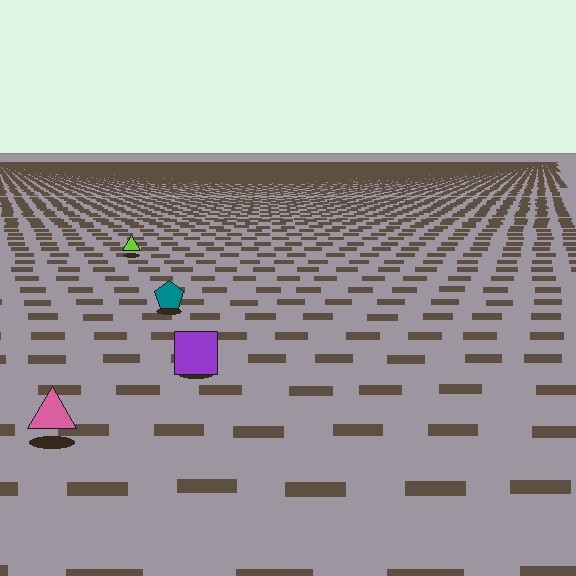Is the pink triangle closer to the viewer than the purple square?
Yes. The pink triangle is closer — you can tell from the texture gradient: the ground texture is coarser near it.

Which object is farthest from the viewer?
The lime triangle is farthest from the viewer. It appears smaller and the ground texture around it is denser.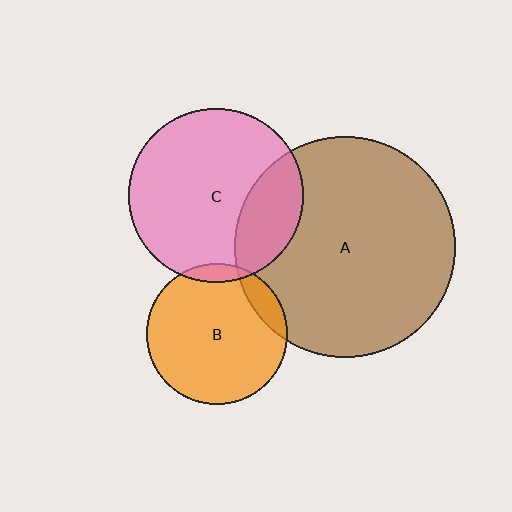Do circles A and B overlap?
Yes.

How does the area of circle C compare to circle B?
Approximately 1.5 times.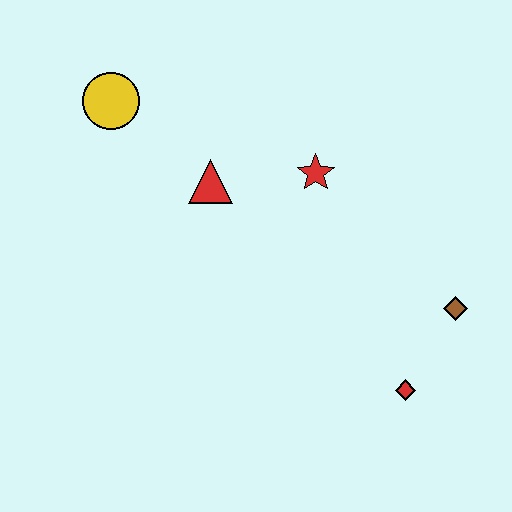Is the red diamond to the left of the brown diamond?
Yes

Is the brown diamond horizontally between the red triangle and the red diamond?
No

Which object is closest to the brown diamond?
The red diamond is closest to the brown diamond.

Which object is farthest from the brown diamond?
The yellow circle is farthest from the brown diamond.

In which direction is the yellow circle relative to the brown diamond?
The yellow circle is to the left of the brown diamond.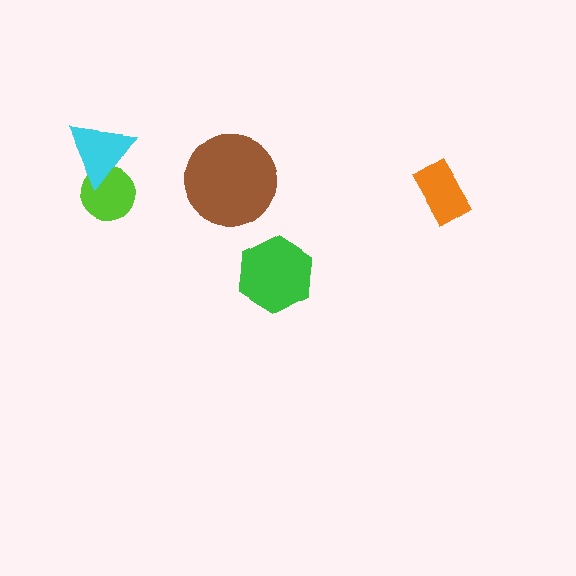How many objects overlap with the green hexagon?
0 objects overlap with the green hexagon.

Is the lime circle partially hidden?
Yes, it is partially covered by another shape.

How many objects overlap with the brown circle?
0 objects overlap with the brown circle.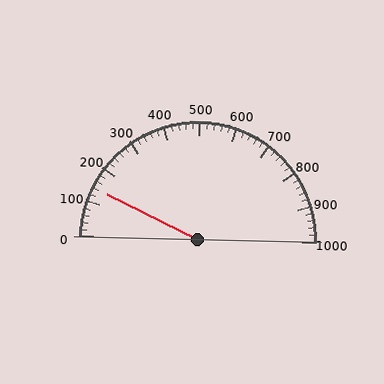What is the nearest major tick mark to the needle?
The nearest major tick mark is 100.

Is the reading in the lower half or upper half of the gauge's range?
The reading is in the lower half of the range (0 to 1000).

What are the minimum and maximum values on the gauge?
The gauge ranges from 0 to 1000.